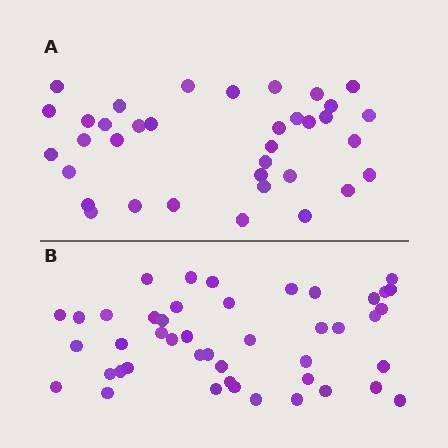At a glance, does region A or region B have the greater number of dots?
Region B (the bottom region) has more dots.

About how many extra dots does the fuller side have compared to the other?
Region B has roughly 8 or so more dots than region A.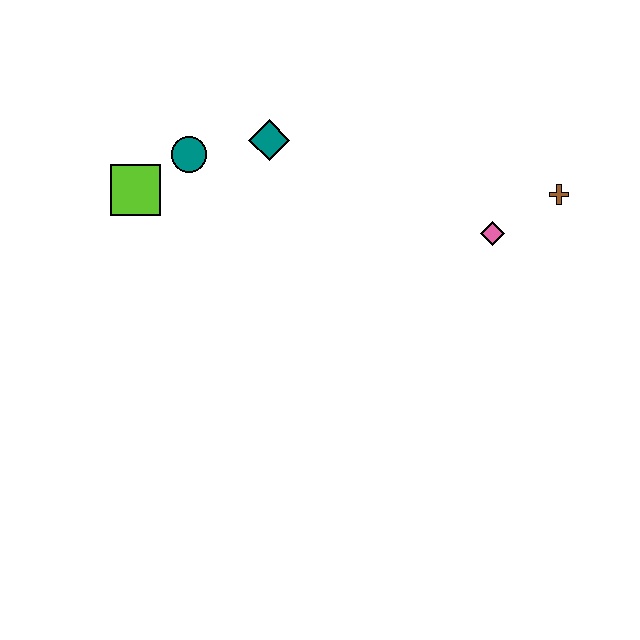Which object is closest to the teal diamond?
The teal circle is closest to the teal diamond.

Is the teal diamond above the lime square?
Yes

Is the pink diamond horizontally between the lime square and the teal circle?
No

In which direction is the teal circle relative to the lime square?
The teal circle is to the right of the lime square.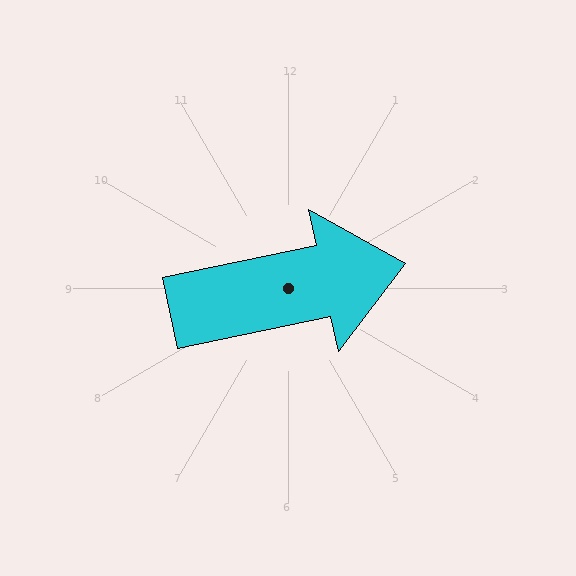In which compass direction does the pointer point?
East.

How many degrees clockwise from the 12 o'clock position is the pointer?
Approximately 78 degrees.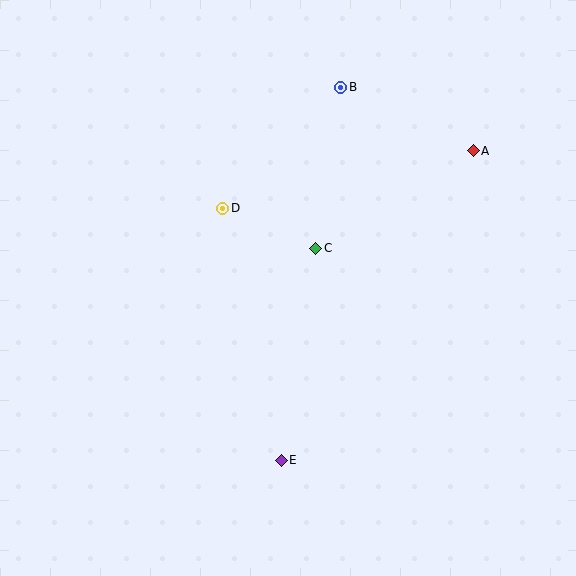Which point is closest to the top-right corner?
Point A is closest to the top-right corner.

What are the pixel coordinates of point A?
Point A is at (473, 151).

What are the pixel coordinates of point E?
Point E is at (281, 460).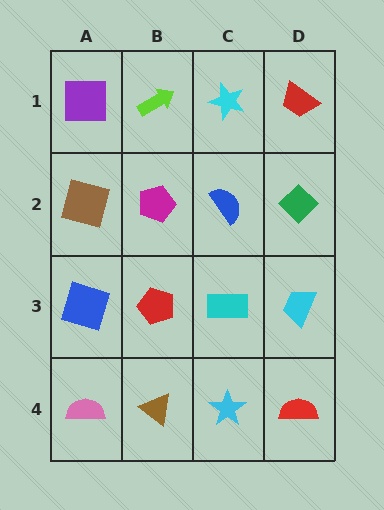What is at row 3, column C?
A cyan rectangle.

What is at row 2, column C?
A blue semicircle.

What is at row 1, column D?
A red trapezoid.